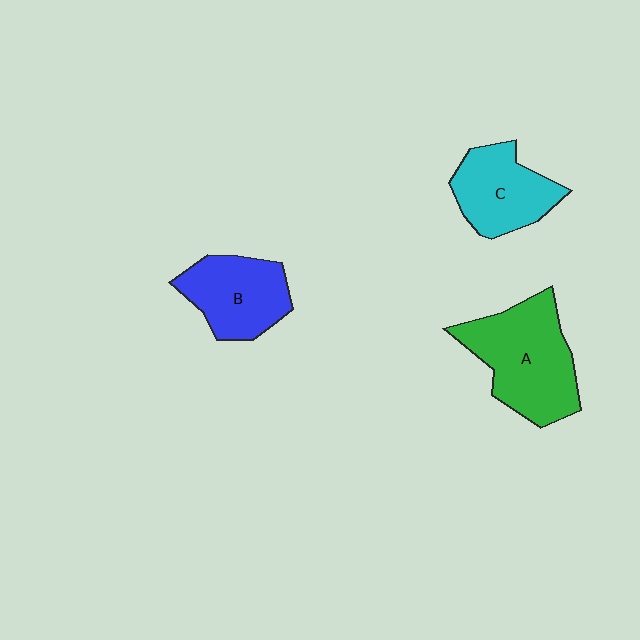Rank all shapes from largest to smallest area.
From largest to smallest: A (green), B (blue), C (cyan).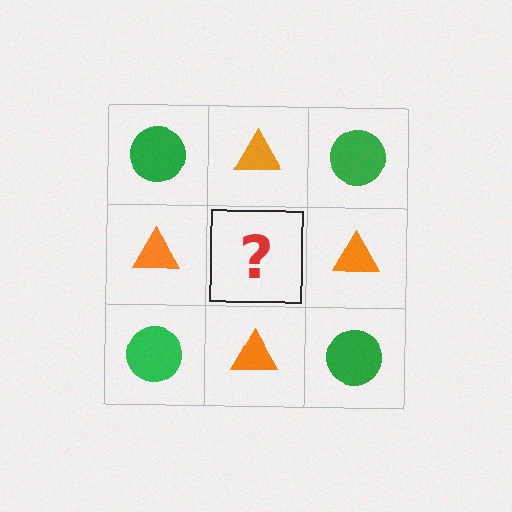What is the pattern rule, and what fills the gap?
The rule is that it alternates green circle and orange triangle in a checkerboard pattern. The gap should be filled with a green circle.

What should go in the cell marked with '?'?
The missing cell should contain a green circle.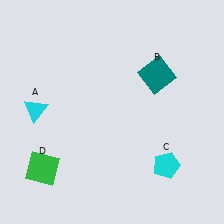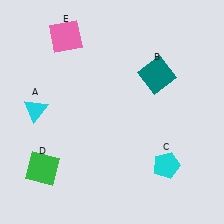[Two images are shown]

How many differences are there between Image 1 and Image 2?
There is 1 difference between the two images.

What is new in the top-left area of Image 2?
A pink square (E) was added in the top-left area of Image 2.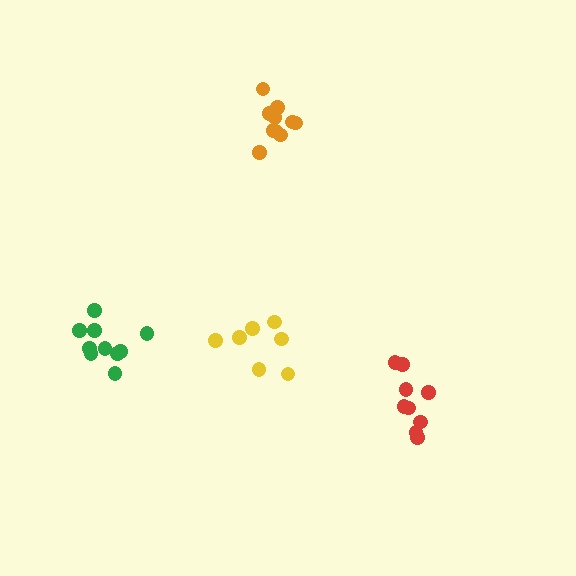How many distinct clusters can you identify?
There are 4 distinct clusters.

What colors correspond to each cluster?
The clusters are colored: green, orange, yellow, red.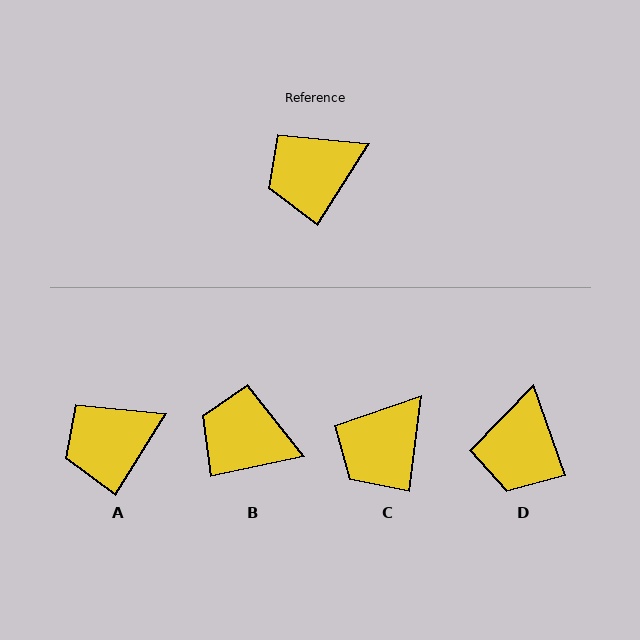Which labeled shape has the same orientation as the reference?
A.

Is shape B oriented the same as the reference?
No, it is off by about 46 degrees.